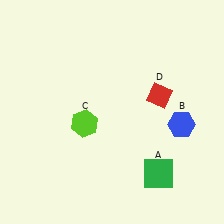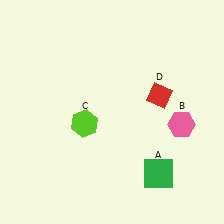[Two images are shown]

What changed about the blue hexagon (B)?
In Image 1, B is blue. In Image 2, it changed to pink.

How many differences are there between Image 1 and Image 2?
There is 1 difference between the two images.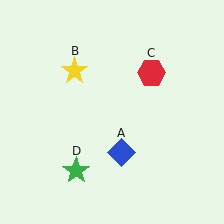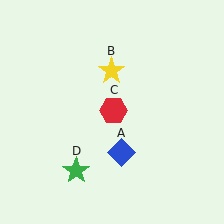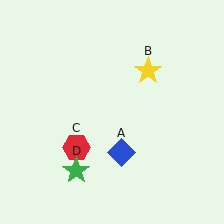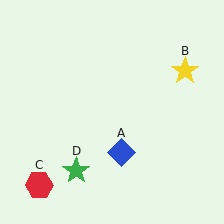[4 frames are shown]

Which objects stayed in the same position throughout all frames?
Blue diamond (object A) and green star (object D) remained stationary.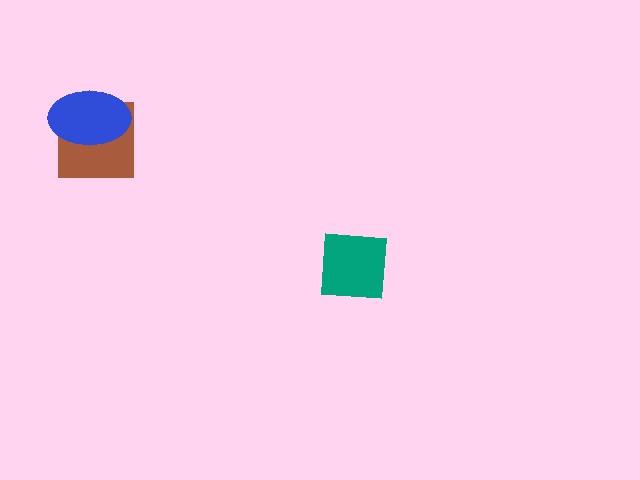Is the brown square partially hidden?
Yes, it is partially covered by another shape.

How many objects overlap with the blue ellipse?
1 object overlaps with the blue ellipse.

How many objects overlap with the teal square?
0 objects overlap with the teal square.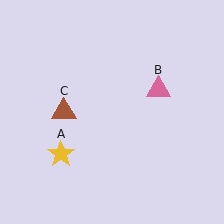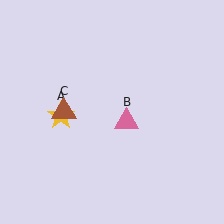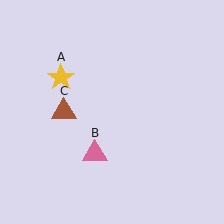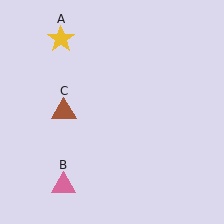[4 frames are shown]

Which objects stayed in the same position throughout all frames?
Brown triangle (object C) remained stationary.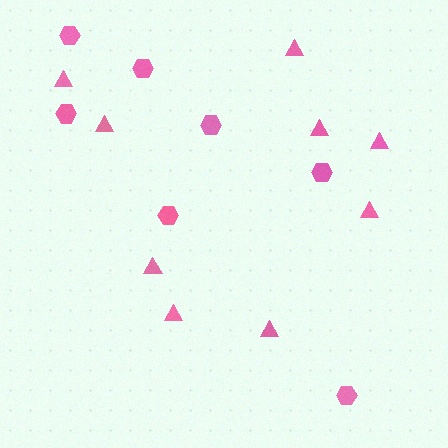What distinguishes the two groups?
There are 2 groups: one group of hexagons (7) and one group of triangles (9).